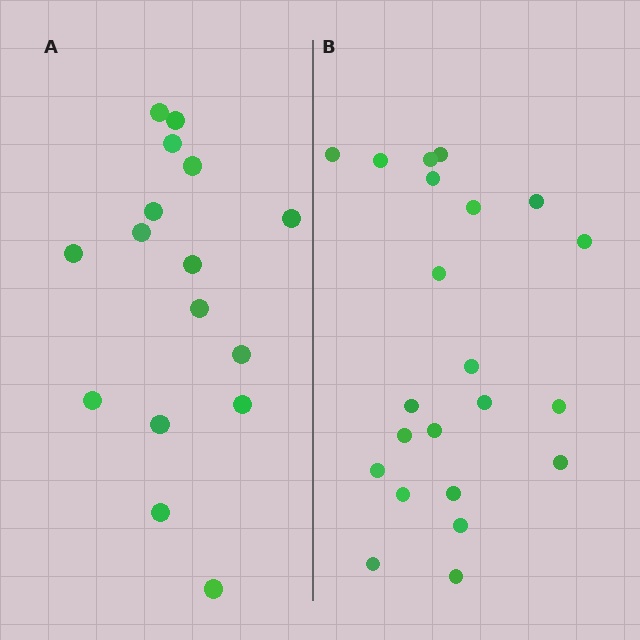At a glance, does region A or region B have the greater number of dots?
Region B (the right region) has more dots.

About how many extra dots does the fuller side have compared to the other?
Region B has about 6 more dots than region A.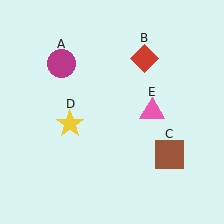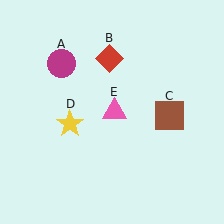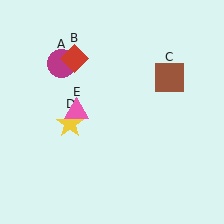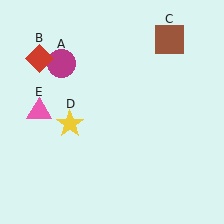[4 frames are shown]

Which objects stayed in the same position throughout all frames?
Magenta circle (object A) and yellow star (object D) remained stationary.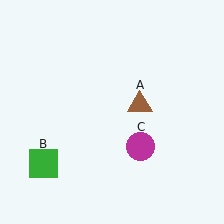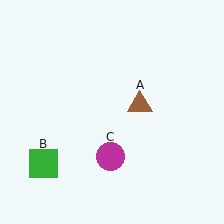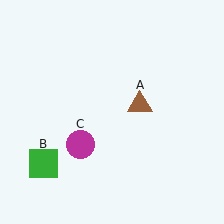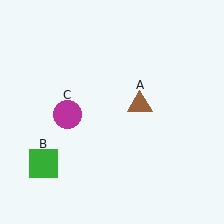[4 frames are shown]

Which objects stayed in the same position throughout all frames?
Brown triangle (object A) and green square (object B) remained stationary.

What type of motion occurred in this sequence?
The magenta circle (object C) rotated clockwise around the center of the scene.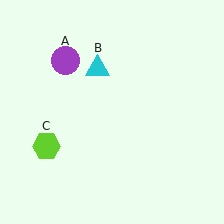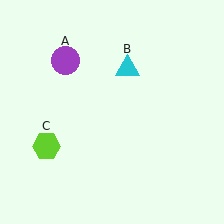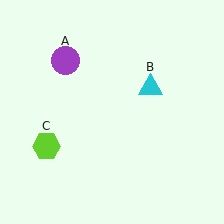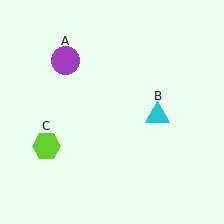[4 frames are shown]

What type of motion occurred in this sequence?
The cyan triangle (object B) rotated clockwise around the center of the scene.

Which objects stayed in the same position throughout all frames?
Purple circle (object A) and lime hexagon (object C) remained stationary.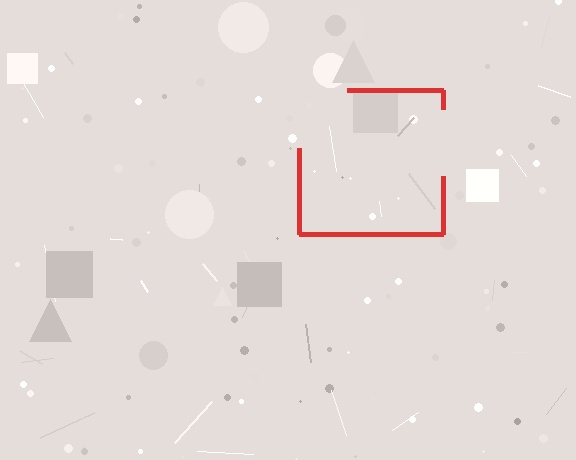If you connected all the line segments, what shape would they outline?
They would outline a square.